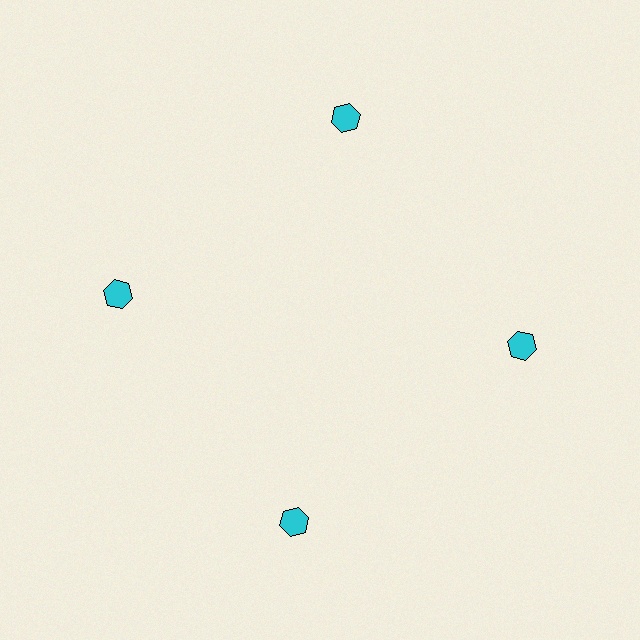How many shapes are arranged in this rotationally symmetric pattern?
There are 4 shapes, arranged in 4 groups of 1.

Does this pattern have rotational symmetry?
Yes, this pattern has 4-fold rotational symmetry. It looks the same after rotating 90 degrees around the center.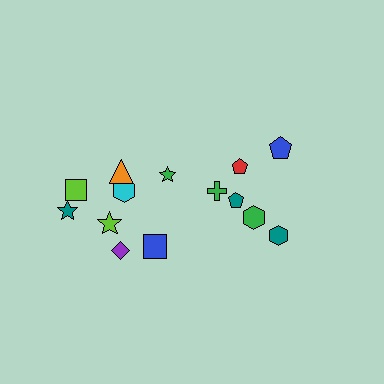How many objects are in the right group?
There are 6 objects.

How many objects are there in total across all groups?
There are 14 objects.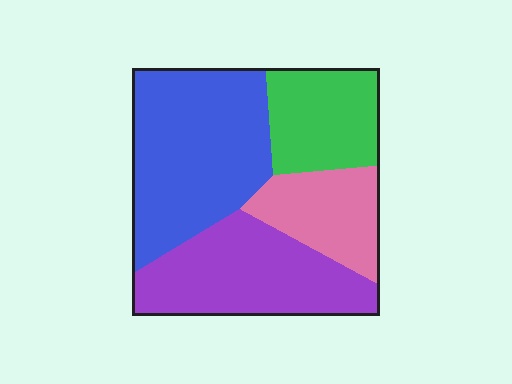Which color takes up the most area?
Blue, at roughly 35%.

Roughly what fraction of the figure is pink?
Pink takes up about one sixth (1/6) of the figure.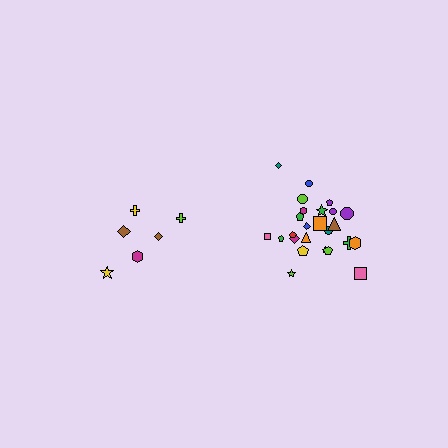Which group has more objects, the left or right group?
The right group.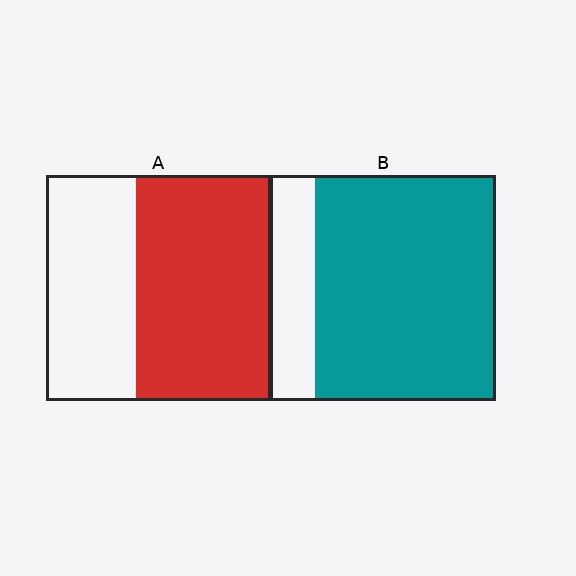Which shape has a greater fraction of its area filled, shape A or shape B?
Shape B.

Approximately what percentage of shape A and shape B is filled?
A is approximately 60% and B is approximately 80%.